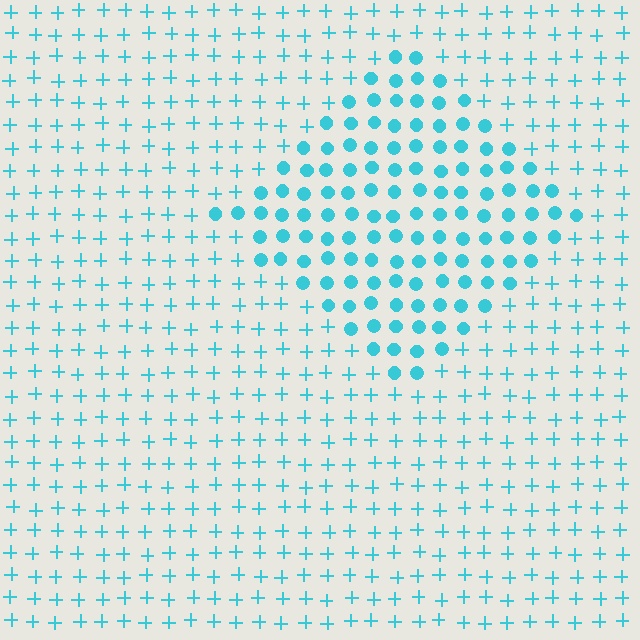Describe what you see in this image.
The image is filled with small cyan elements arranged in a uniform grid. A diamond-shaped region contains circles, while the surrounding area contains plus signs. The boundary is defined purely by the change in element shape.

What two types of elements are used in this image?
The image uses circles inside the diamond region and plus signs outside it.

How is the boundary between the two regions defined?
The boundary is defined by a change in element shape: circles inside vs. plus signs outside. All elements share the same color and spacing.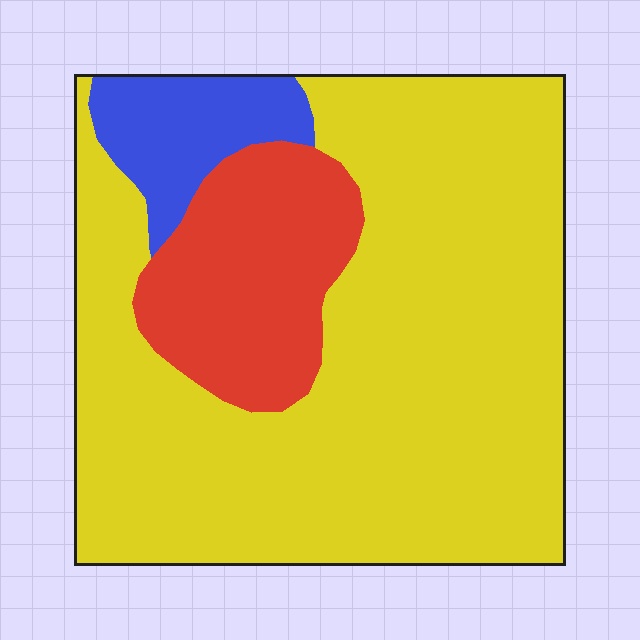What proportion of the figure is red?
Red covers about 20% of the figure.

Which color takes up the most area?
Yellow, at roughly 75%.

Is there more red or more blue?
Red.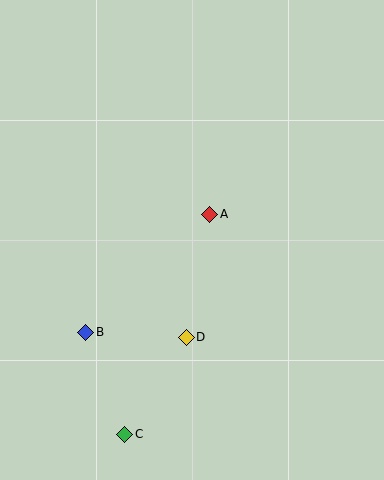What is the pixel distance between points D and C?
The distance between D and C is 115 pixels.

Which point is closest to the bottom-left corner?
Point C is closest to the bottom-left corner.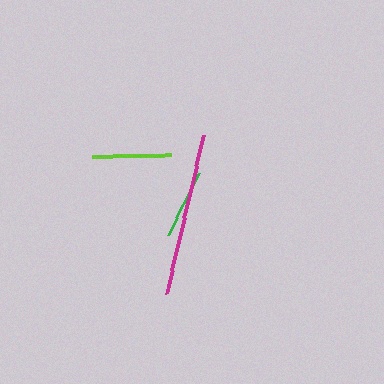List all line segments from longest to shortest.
From longest to shortest: magenta, lime, green.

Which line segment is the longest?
The magenta line is the longest at approximately 163 pixels.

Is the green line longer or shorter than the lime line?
The lime line is longer than the green line.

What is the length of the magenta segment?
The magenta segment is approximately 163 pixels long.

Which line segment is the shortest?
The green line is the shortest at approximately 70 pixels.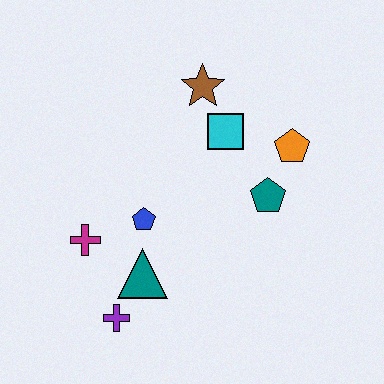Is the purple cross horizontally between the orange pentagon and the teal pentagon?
No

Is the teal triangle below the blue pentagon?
Yes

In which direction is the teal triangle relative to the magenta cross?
The teal triangle is to the right of the magenta cross.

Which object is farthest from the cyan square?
The purple cross is farthest from the cyan square.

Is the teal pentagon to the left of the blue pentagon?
No